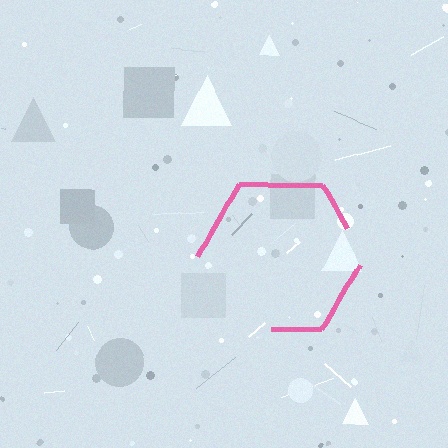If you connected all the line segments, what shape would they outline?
They would outline a hexagon.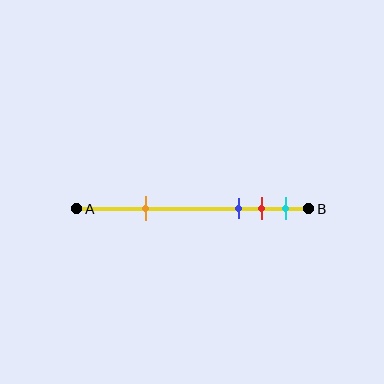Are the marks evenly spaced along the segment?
No, the marks are not evenly spaced.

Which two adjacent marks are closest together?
The red and cyan marks are the closest adjacent pair.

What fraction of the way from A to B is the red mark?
The red mark is approximately 80% (0.8) of the way from A to B.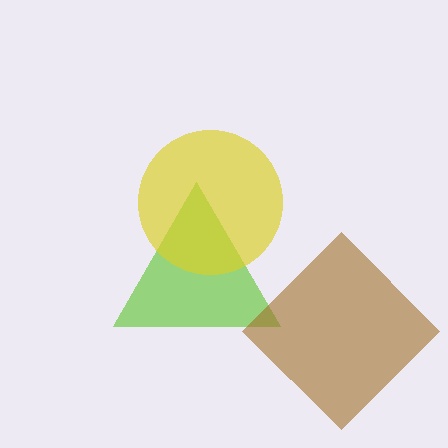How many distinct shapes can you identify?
There are 3 distinct shapes: a lime triangle, a brown diamond, a yellow circle.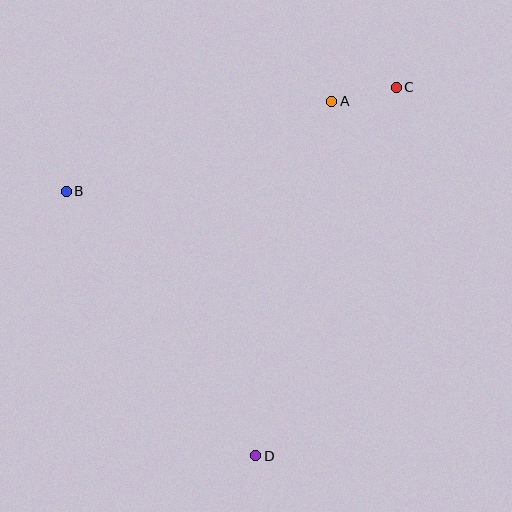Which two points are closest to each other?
Points A and C are closest to each other.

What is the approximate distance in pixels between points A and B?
The distance between A and B is approximately 280 pixels.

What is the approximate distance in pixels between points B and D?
The distance between B and D is approximately 325 pixels.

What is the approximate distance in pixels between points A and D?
The distance between A and D is approximately 362 pixels.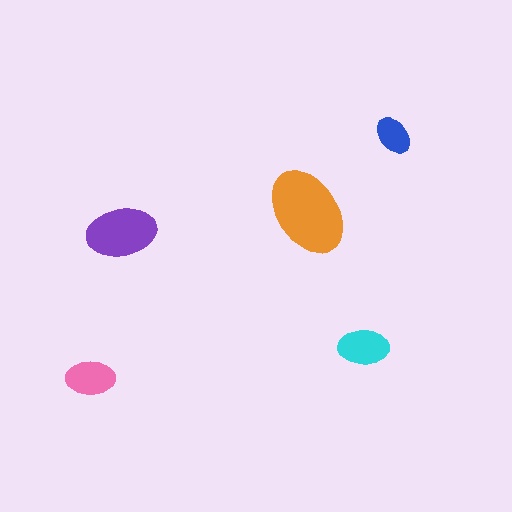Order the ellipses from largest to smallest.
the orange one, the purple one, the cyan one, the pink one, the blue one.